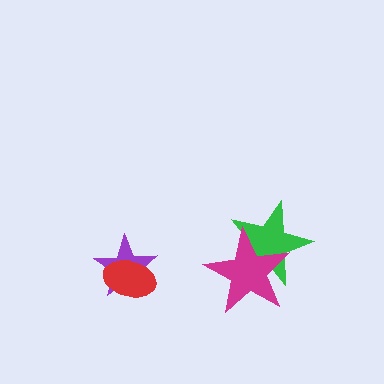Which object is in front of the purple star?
The red ellipse is in front of the purple star.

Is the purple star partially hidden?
Yes, it is partially covered by another shape.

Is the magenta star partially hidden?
No, no other shape covers it.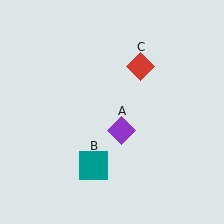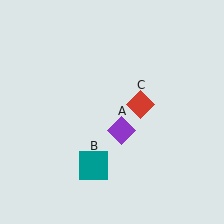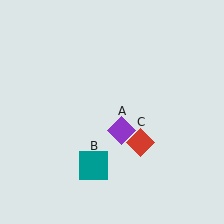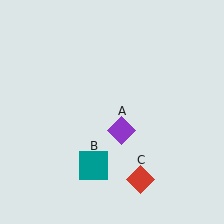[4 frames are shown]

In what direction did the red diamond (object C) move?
The red diamond (object C) moved down.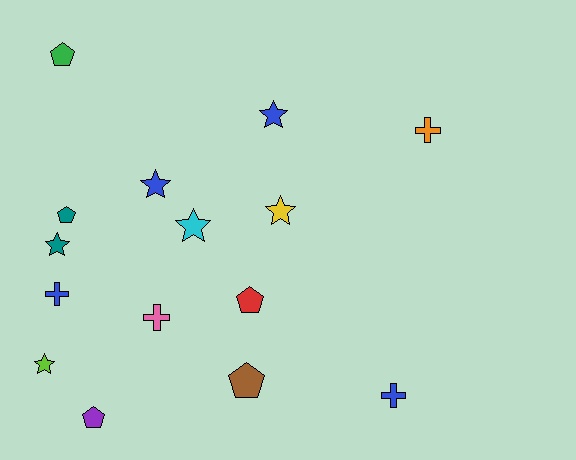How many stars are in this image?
There are 6 stars.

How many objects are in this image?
There are 15 objects.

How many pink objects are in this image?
There is 1 pink object.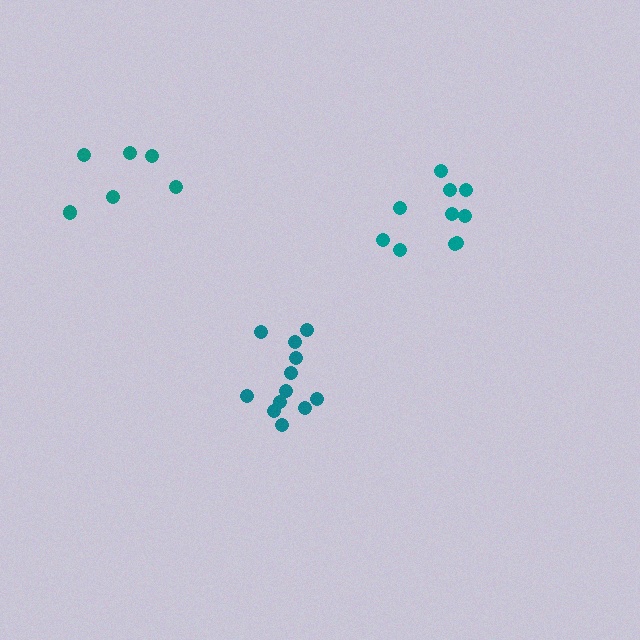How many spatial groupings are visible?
There are 3 spatial groupings.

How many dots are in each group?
Group 1: 12 dots, Group 2: 10 dots, Group 3: 6 dots (28 total).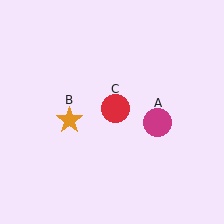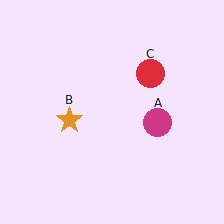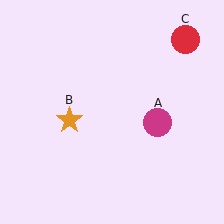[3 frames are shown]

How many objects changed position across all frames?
1 object changed position: red circle (object C).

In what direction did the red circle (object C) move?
The red circle (object C) moved up and to the right.